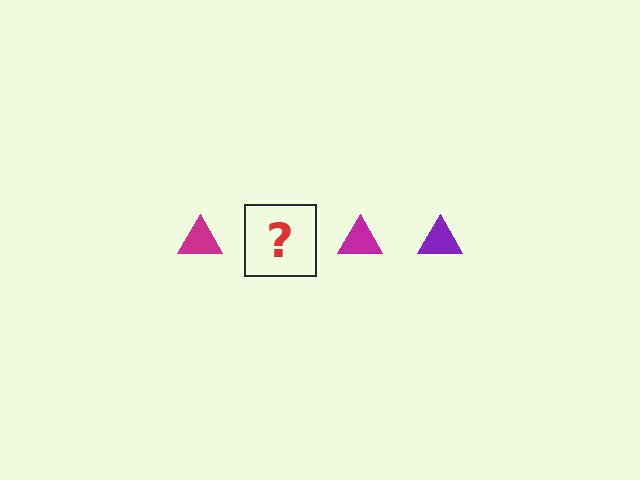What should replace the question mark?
The question mark should be replaced with a purple triangle.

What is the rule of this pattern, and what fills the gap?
The rule is that the pattern cycles through magenta, purple triangles. The gap should be filled with a purple triangle.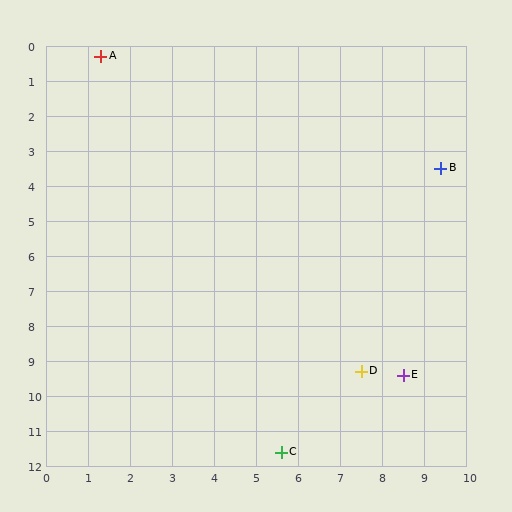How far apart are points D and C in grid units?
Points D and C are about 3.0 grid units apart.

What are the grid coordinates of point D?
Point D is at approximately (7.5, 9.3).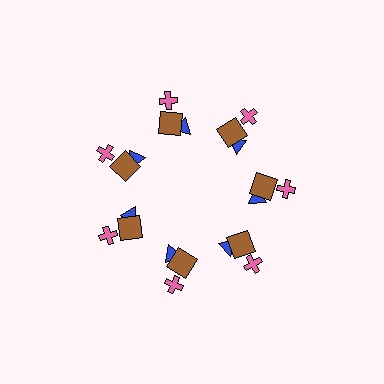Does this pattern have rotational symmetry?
Yes, this pattern has 7-fold rotational symmetry. It looks the same after rotating 51 degrees around the center.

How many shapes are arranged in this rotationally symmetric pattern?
There are 21 shapes, arranged in 7 groups of 3.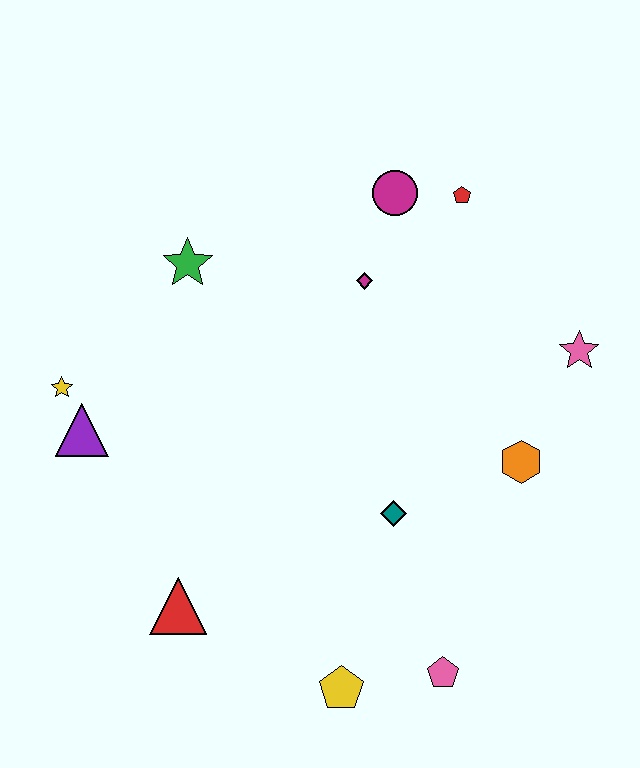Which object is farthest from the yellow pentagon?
The red pentagon is farthest from the yellow pentagon.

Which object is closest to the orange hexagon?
The pink star is closest to the orange hexagon.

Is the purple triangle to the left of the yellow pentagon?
Yes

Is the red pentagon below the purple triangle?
No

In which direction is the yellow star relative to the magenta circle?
The yellow star is to the left of the magenta circle.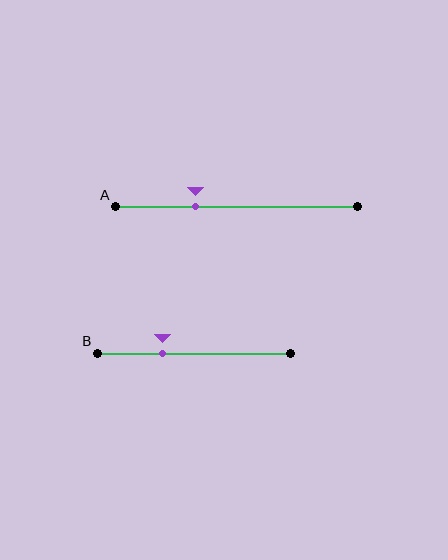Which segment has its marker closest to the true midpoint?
Segment B has its marker closest to the true midpoint.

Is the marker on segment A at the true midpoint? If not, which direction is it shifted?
No, the marker on segment A is shifted to the left by about 17% of the segment length.